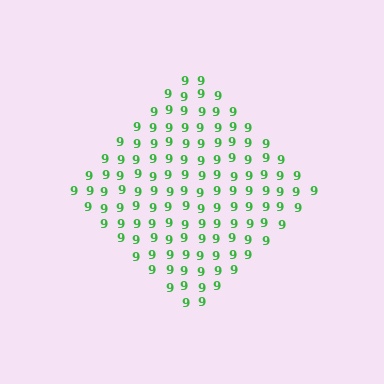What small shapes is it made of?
It is made of small digit 9's.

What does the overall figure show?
The overall figure shows a diamond.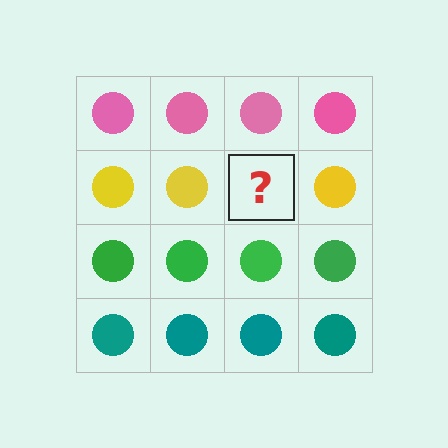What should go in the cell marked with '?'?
The missing cell should contain a yellow circle.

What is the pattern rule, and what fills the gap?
The rule is that each row has a consistent color. The gap should be filled with a yellow circle.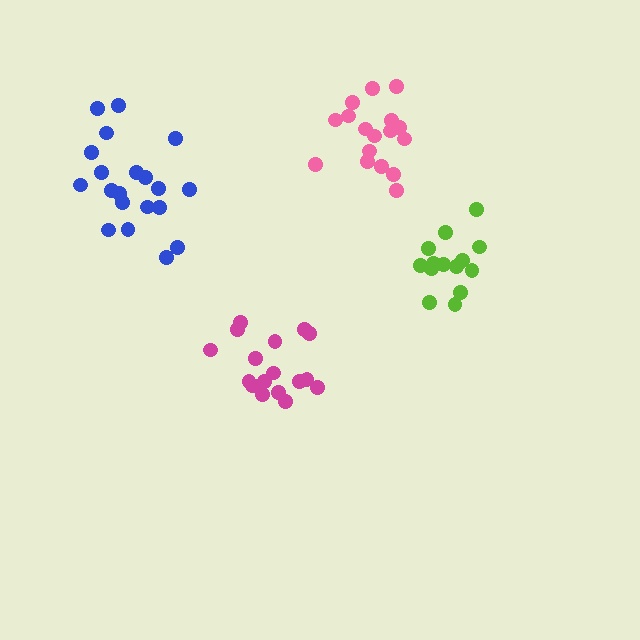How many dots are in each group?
Group 1: 14 dots, Group 2: 20 dots, Group 3: 17 dots, Group 4: 17 dots (68 total).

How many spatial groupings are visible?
There are 4 spatial groupings.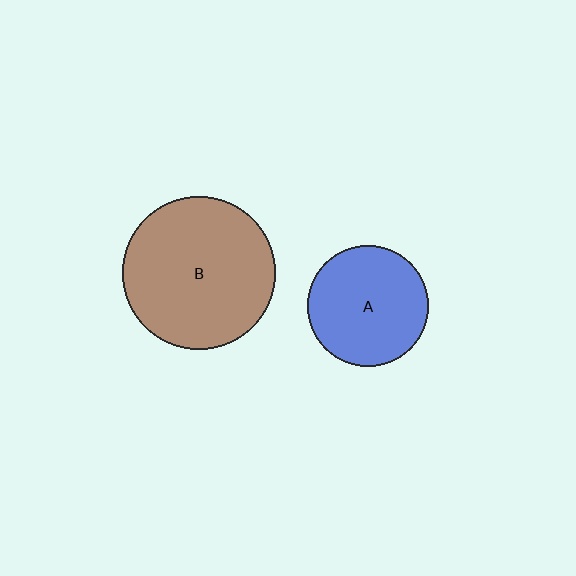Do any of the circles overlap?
No, none of the circles overlap.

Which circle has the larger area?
Circle B (brown).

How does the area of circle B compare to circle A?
Approximately 1.6 times.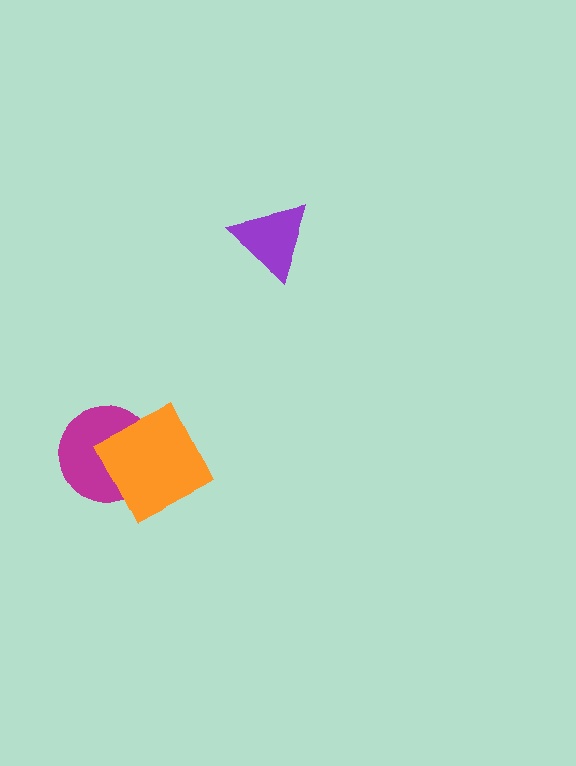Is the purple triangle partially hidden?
No, no other shape covers it.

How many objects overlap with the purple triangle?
0 objects overlap with the purple triangle.